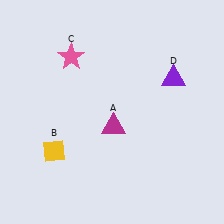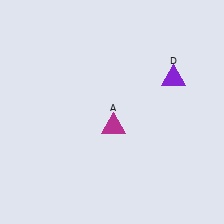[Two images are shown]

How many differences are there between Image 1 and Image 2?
There are 2 differences between the two images.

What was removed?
The pink star (C), the yellow diamond (B) were removed in Image 2.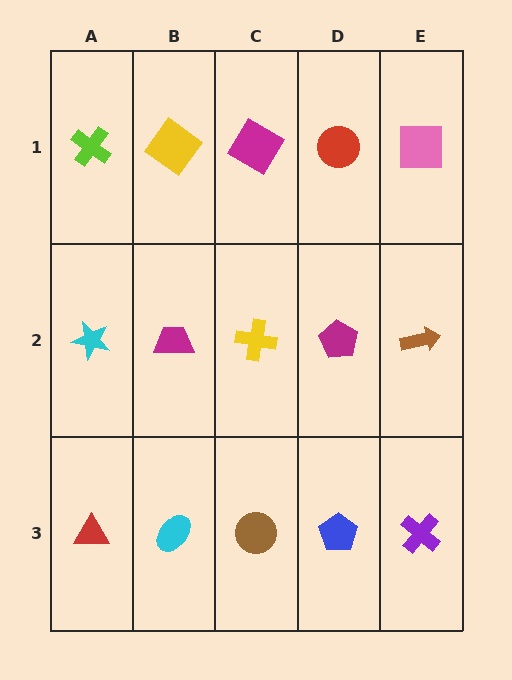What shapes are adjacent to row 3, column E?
A brown arrow (row 2, column E), a blue pentagon (row 3, column D).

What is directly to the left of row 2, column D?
A yellow cross.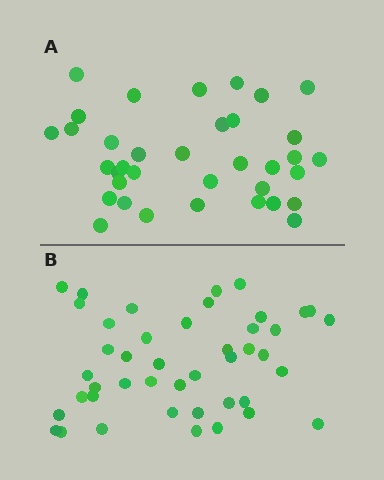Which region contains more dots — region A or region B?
Region B (the bottom region) has more dots.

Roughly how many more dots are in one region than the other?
Region B has roughly 8 or so more dots than region A.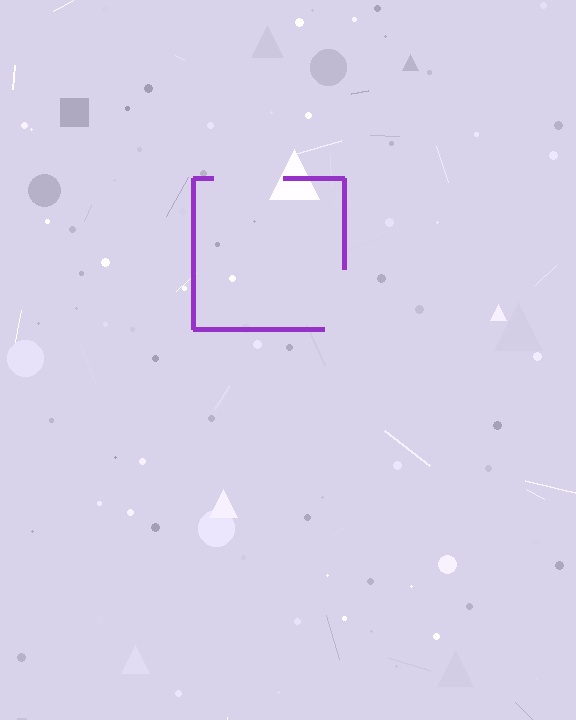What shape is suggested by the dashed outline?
The dashed outline suggests a square.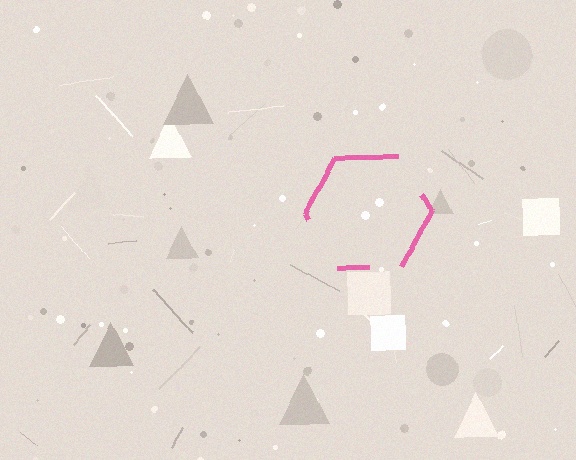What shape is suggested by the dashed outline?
The dashed outline suggests a hexagon.